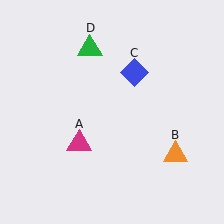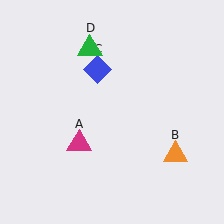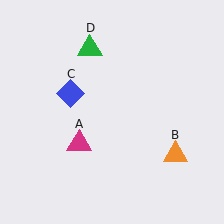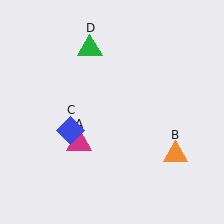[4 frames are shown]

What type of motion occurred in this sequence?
The blue diamond (object C) rotated counterclockwise around the center of the scene.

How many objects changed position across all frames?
1 object changed position: blue diamond (object C).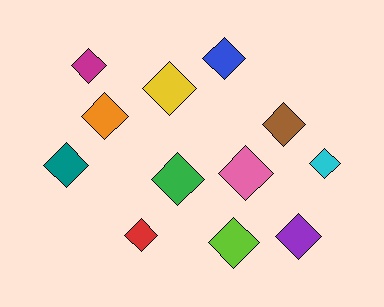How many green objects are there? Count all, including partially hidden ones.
There is 1 green object.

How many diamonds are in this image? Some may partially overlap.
There are 12 diamonds.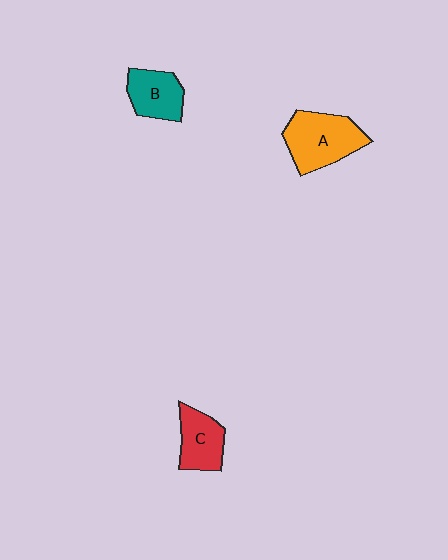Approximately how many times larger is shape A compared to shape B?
Approximately 1.5 times.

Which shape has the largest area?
Shape A (orange).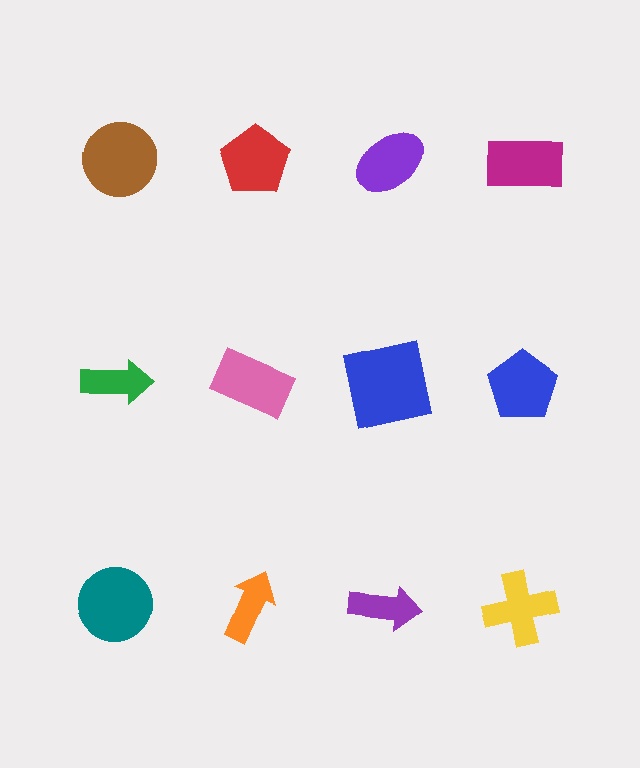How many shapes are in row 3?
4 shapes.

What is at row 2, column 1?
A green arrow.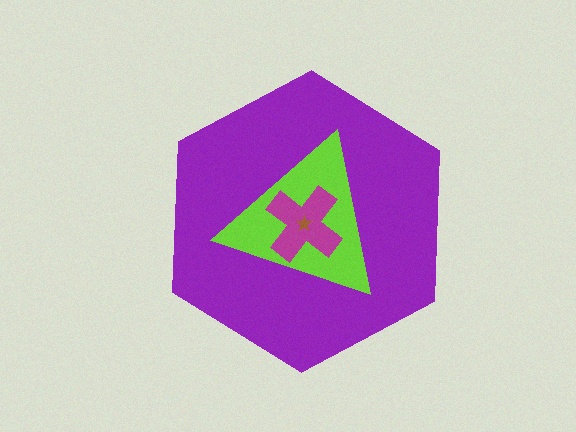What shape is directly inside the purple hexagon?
The lime triangle.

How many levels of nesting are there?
4.